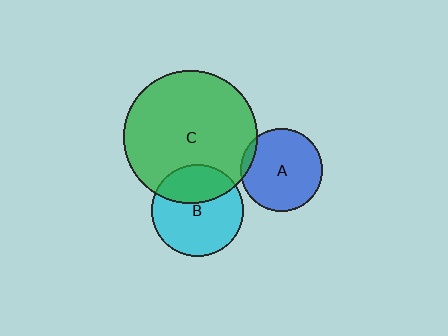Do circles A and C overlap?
Yes.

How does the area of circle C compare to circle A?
Approximately 2.6 times.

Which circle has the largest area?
Circle C (green).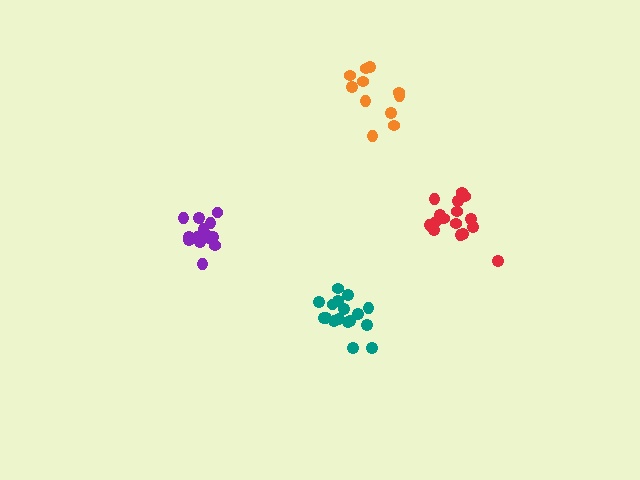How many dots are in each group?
Group 1: 14 dots, Group 2: 16 dots, Group 3: 11 dots, Group 4: 17 dots (58 total).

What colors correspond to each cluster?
The clusters are colored: purple, red, orange, teal.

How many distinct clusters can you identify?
There are 4 distinct clusters.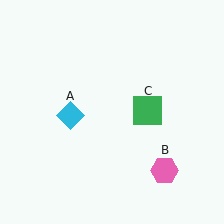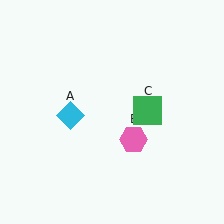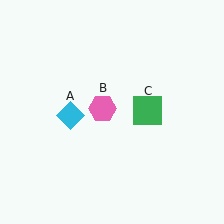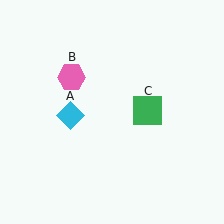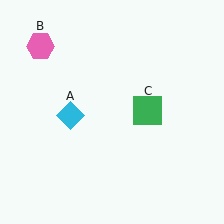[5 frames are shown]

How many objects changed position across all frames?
1 object changed position: pink hexagon (object B).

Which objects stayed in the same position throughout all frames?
Cyan diamond (object A) and green square (object C) remained stationary.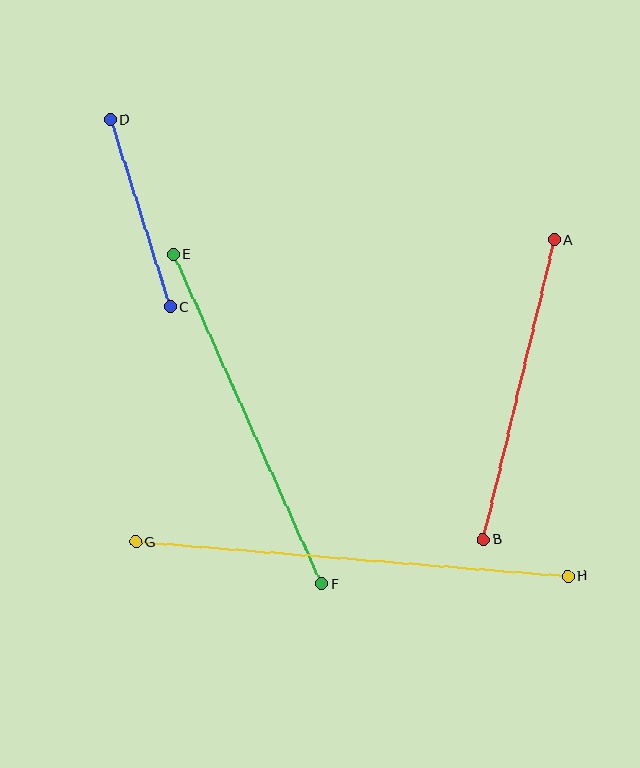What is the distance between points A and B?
The distance is approximately 308 pixels.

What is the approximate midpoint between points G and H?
The midpoint is at approximately (352, 559) pixels.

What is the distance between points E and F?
The distance is approximately 361 pixels.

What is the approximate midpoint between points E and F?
The midpoint is at approximately (247, 419) pixels.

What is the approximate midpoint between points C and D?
The midpoint is at approximately (140, 214) pixels.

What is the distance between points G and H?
The distance is approximately 434 pixels.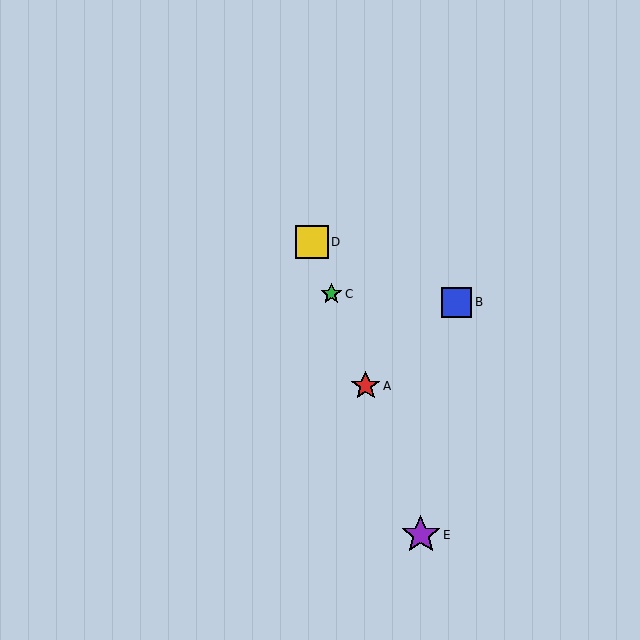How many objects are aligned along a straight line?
4 objects (A, C, D, E) are aligned along a straight line.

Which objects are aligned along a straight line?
Objects A, C, D, E are aligned along a straight line.